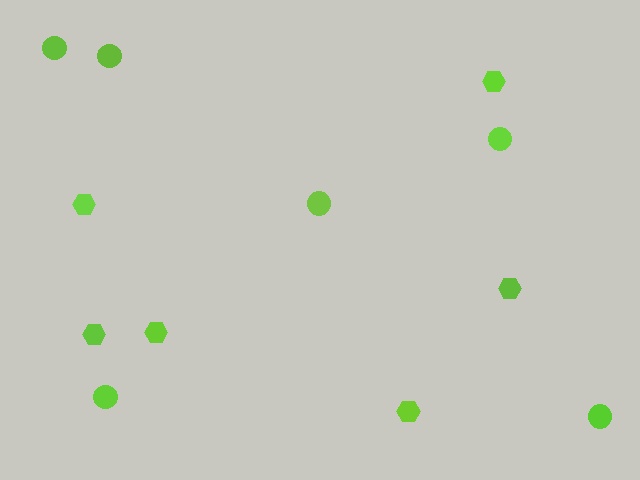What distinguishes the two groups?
There are 2 groups: one group of circles (6) and one group of hexagons (6).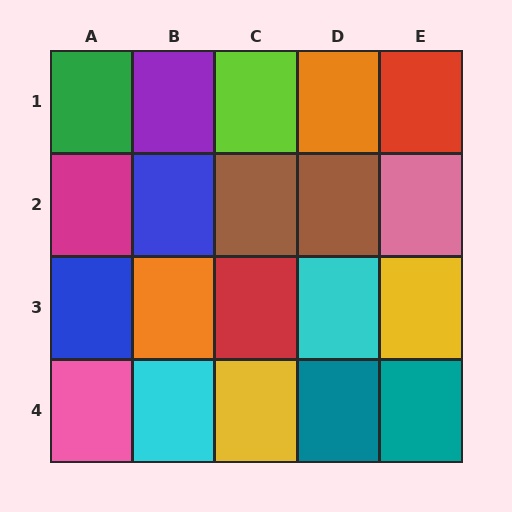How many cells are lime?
1 cell is lime.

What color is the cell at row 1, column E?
Red.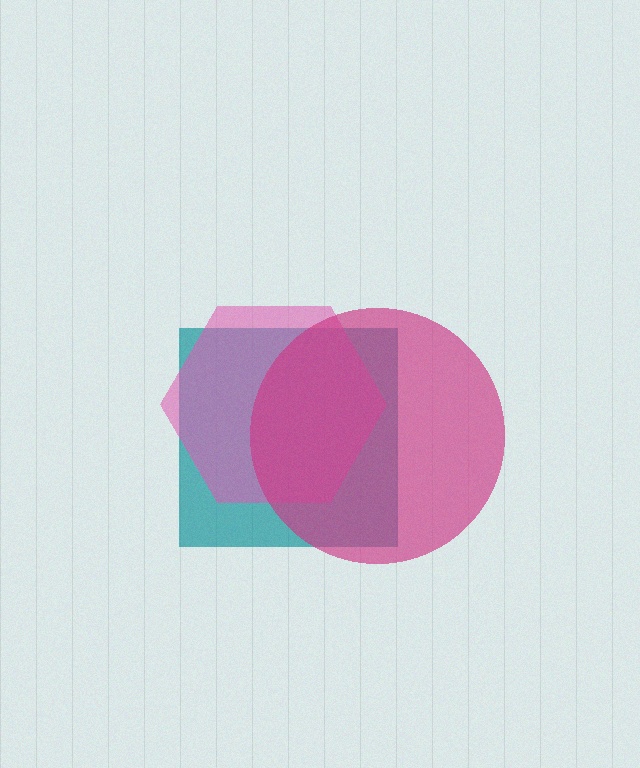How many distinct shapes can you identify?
There are 3 distinct shapes: a teal square, a pink hexagon, a magenta circle.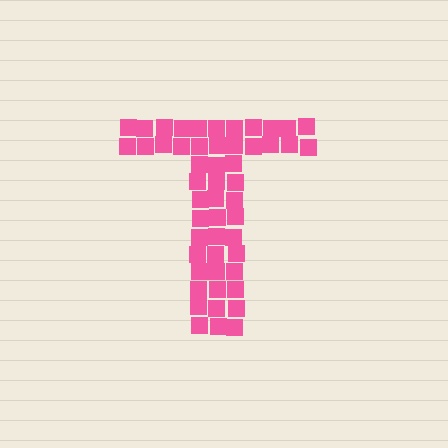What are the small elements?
The small elements are squares.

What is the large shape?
The large shape is the letter T.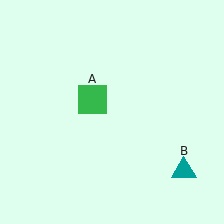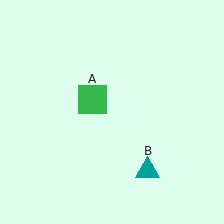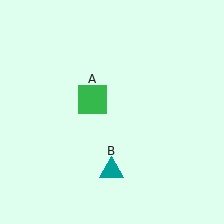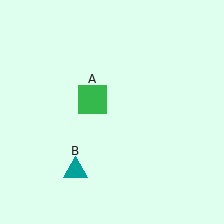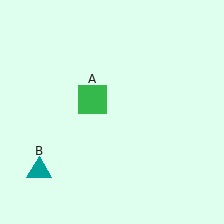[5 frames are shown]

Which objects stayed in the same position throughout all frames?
Green square (object A) remained stationary.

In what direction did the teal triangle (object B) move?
The teal triangle (object B) moved left.